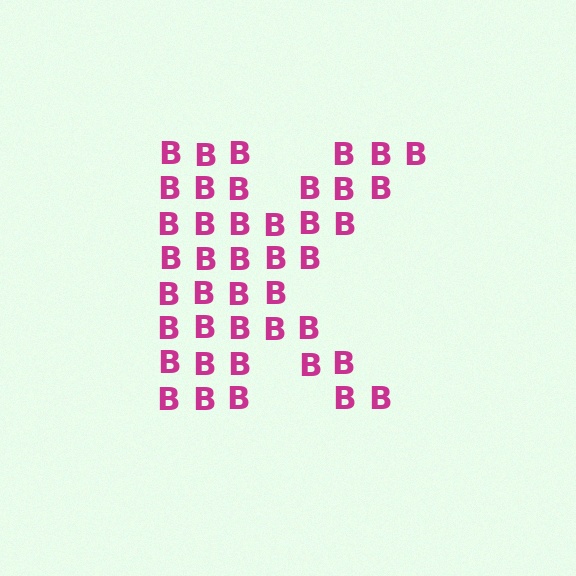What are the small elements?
The small elements are letter B's.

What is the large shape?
The large shape is the letter K.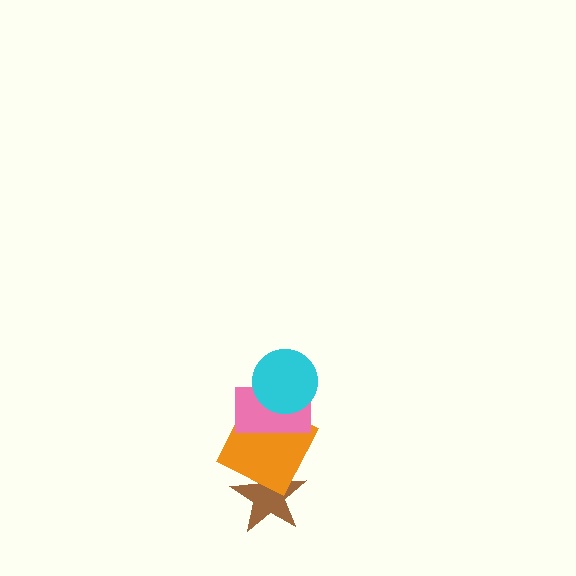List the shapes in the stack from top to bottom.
From top to bottom: the cyan circle, the pink rectangle, the orange square, the brown star.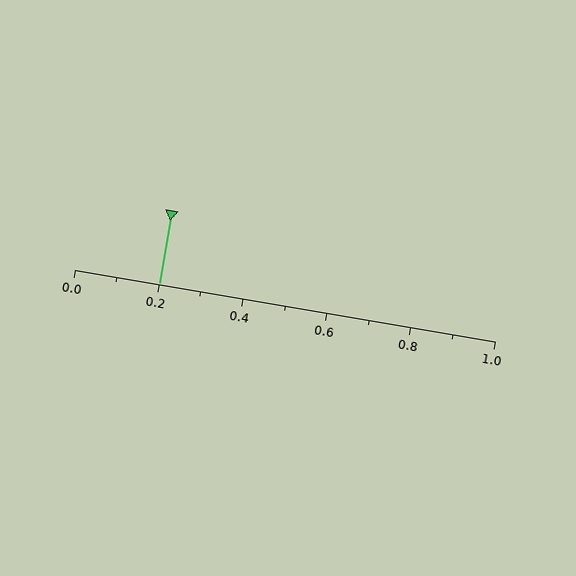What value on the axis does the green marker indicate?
The marker indicates approximately 0.2.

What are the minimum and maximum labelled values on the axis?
The axis runs from 0.0 to 1.0.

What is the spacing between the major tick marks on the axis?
The major ticks are spaced 0.2 apart.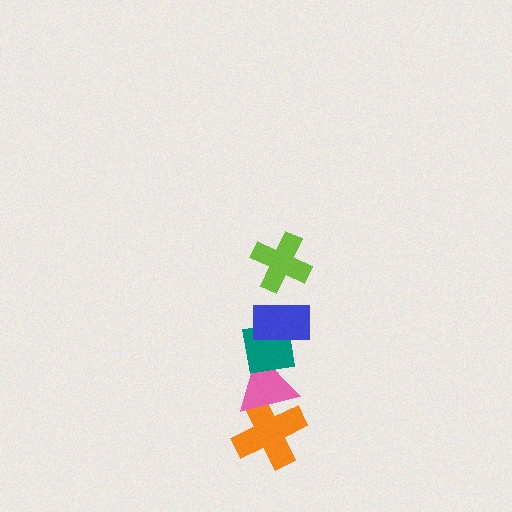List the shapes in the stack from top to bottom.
From top to bottom: the lime cross, the blue rectangle, the teal square, the pink triangle, the orange cross.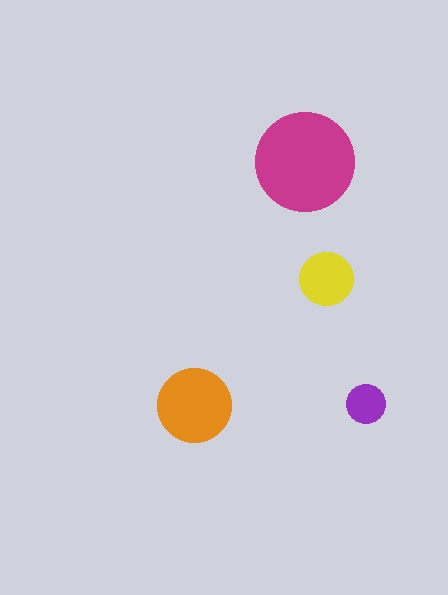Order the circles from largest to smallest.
the magenta one, the orange one, the yellow one, the purple one.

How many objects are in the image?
There are 4 objects in the image.